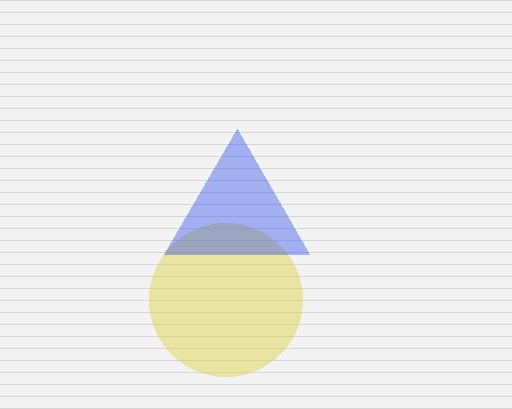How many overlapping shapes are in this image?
There are 2 overlapping shapes in the image.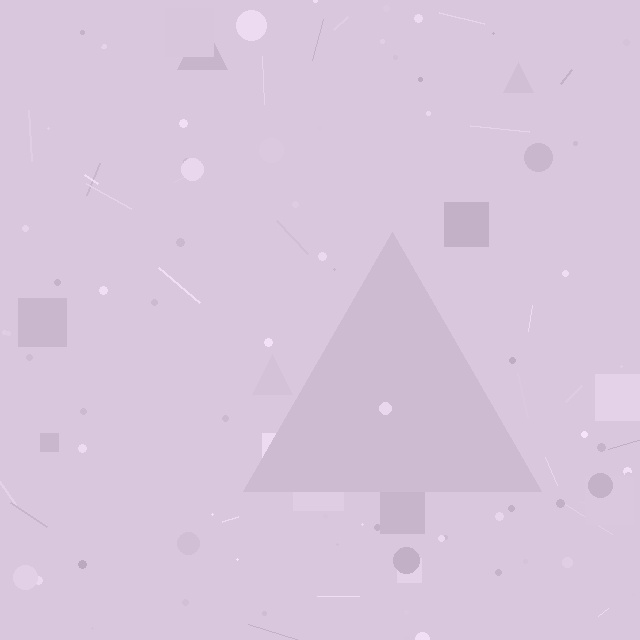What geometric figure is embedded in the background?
A triangle is embedded in the background.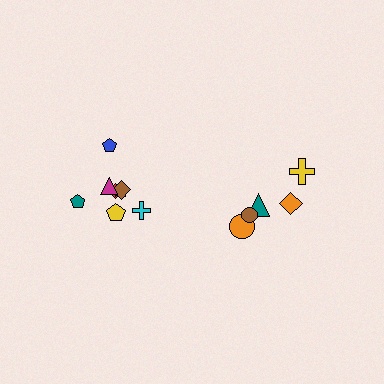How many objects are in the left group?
There are 8 objects.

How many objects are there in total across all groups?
There are 13 objects.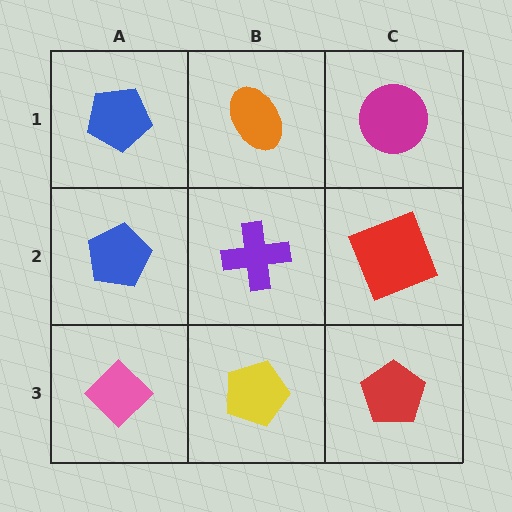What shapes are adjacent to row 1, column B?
A purple cross (row 2, column B), a blue pentagon (row 1, column A), a magenta circle (row 1, column C).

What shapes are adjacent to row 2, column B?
An orange ellipse (row 1, column B), a yellow pentagon (row 3, column B), a blue pentagon (row 2, column A), a red square (row 2, column C).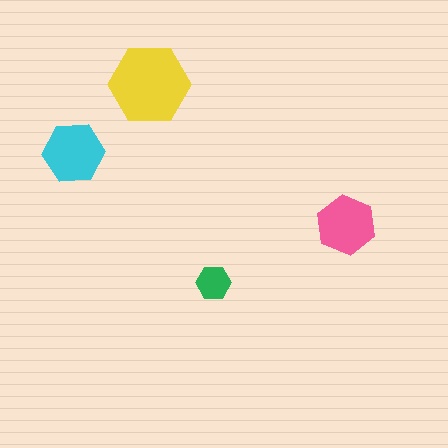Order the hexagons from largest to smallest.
the yellow one, the cyan one, the pink one, the green one.